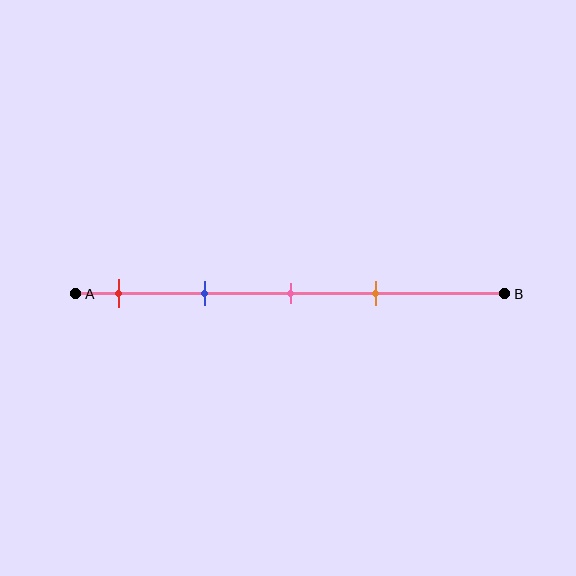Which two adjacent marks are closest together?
The pink and orange marks are the closest adjacent pair.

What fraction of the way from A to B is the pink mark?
The pink mark is approximately 50% (0.5) of the way from A to B.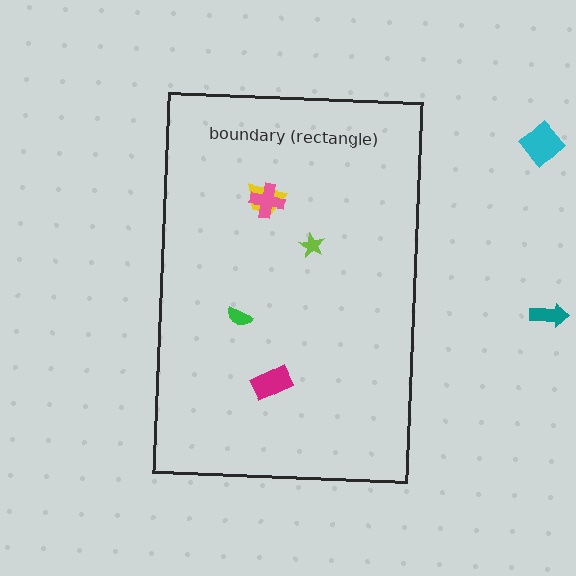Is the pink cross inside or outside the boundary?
Inside.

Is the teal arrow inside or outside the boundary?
Outside.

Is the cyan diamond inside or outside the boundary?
Outside.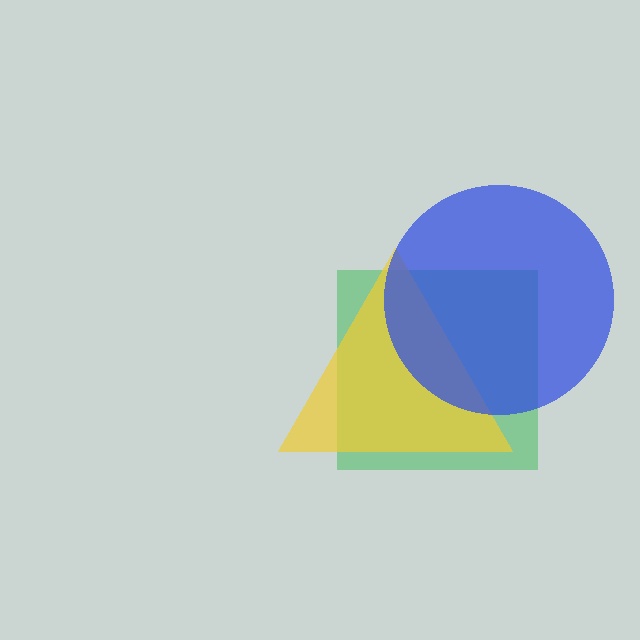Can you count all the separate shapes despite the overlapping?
Yes, there are 3 separate shapes.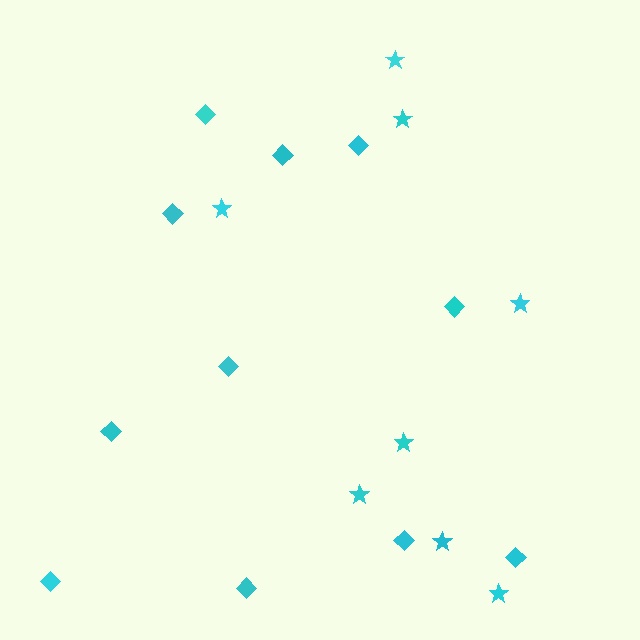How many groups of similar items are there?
There are 2 groups: one group of stars (8) and one group of diamonds (11).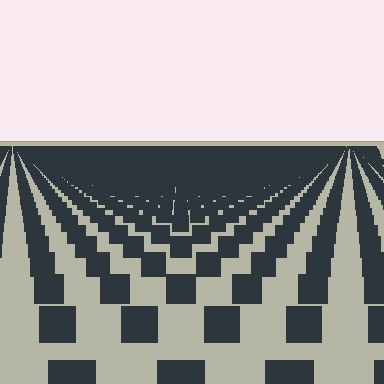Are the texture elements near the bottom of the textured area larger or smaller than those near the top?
Larger. Near the bottom, elements are closer to the viewer and appear at a bigger on-screen size.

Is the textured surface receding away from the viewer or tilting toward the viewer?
The surface is receding away from the viewer. Texture elements get smaller and denser toward the top.